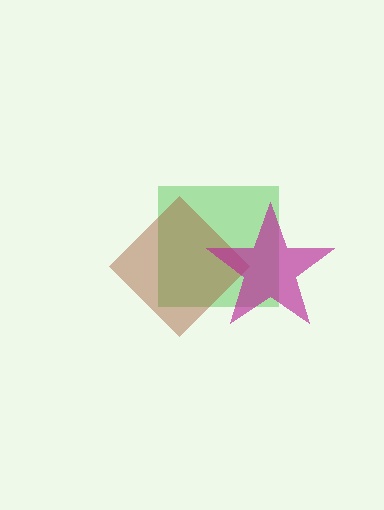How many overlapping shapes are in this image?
There are 3 overlapping shapes in the image.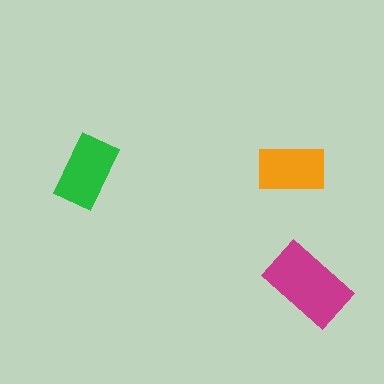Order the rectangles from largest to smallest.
the magenta one, the green one, the orange one.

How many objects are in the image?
There are 3 objects in the image.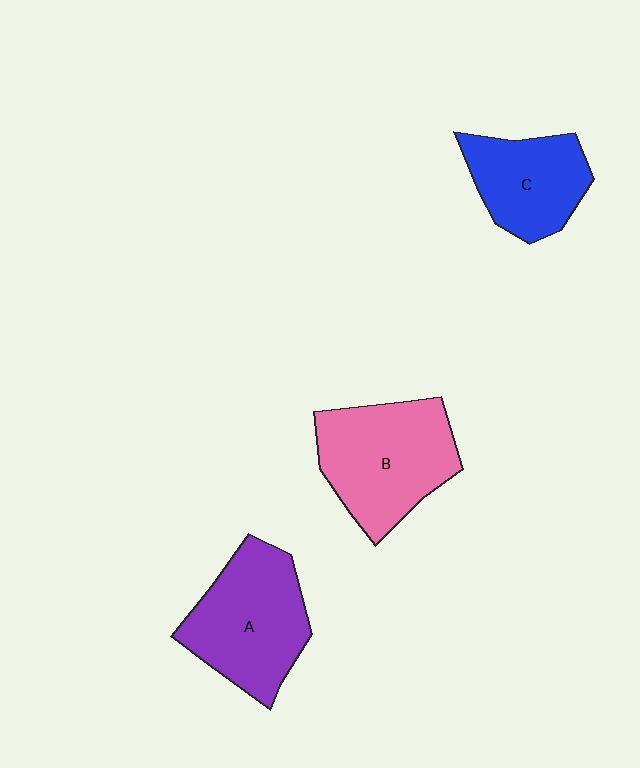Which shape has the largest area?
Shape B (pink).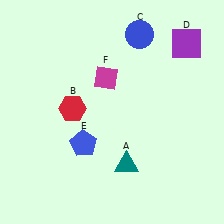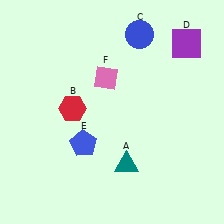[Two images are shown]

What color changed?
The diamond (F) changed from magenta in Image 1 to pink in Image 2.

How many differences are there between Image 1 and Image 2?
There is 1 difference between the two images.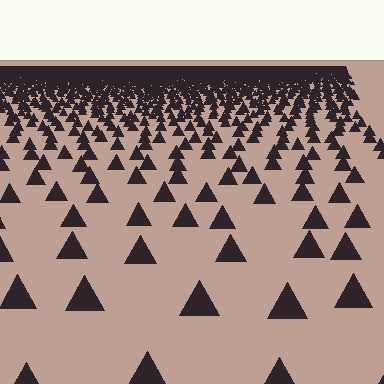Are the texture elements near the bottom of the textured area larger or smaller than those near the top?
Larger. Near the bottom, elements are closer to the viewer and appear at a bigger on-screen size.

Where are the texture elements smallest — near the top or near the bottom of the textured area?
Near the top.